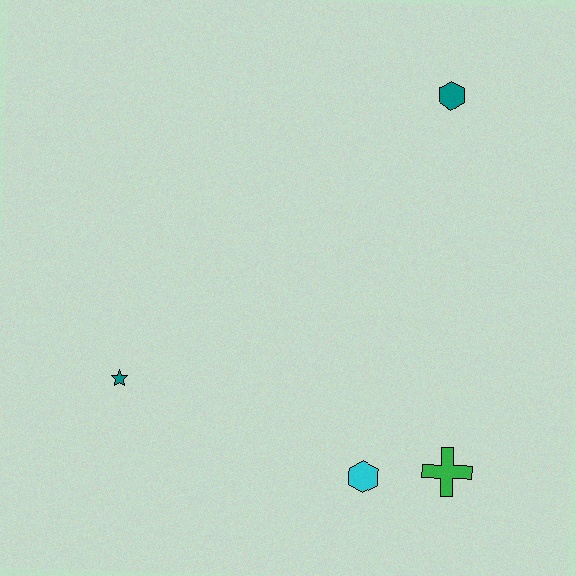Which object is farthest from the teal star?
The teal hexagon is farthest from the teal star.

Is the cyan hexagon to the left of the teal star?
No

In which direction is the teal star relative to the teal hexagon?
The teal star is to the left of the teal hexagon.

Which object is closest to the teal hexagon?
The green cross is closest to the teal hexagon.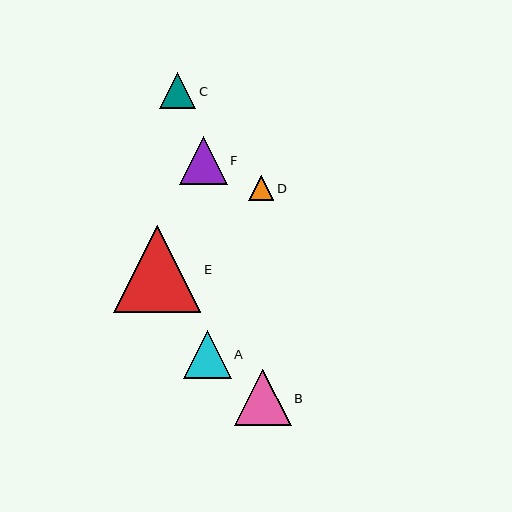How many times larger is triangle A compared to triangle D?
Triangle A is approximately 1.9 times the size of triangle D.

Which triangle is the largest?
Triangle E is the largest with a size of approximately 87 pixels.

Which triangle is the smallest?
Triangle D is the smallest with a size of approximately 25 pixels.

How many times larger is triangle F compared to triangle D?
Triangle F is approximately 1.9 times the size of triangle D.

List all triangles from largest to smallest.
From largest to smallest: E, B, A, F, C, D.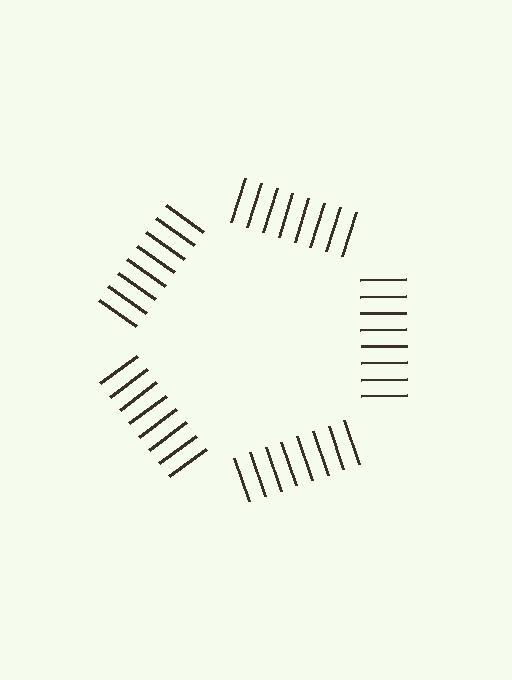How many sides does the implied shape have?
5 sides — the line-ends trace a pentagon.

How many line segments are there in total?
40 — 8 along each of the 5 edges.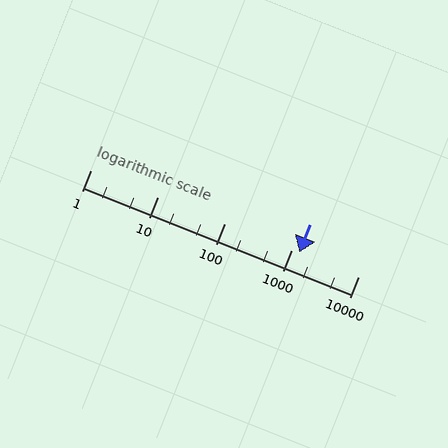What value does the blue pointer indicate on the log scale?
The pointer indicates approximately 1300.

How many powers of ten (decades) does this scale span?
The scale spans 4 decades, from 1 to 10000.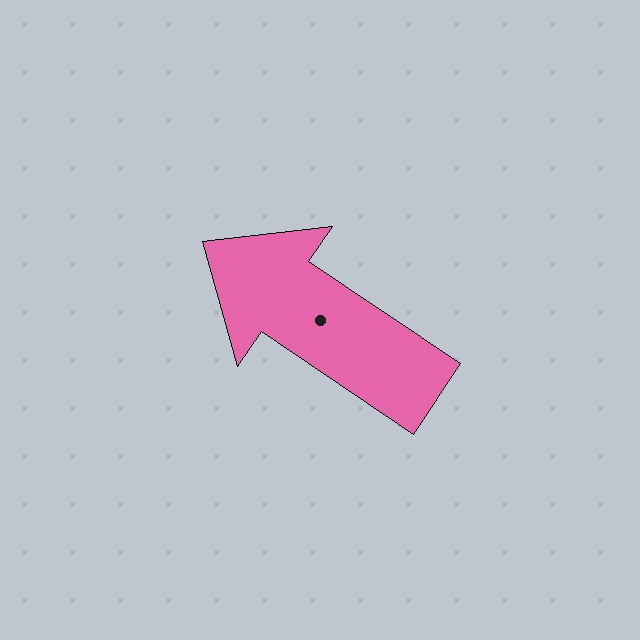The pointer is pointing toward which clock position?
Roughly 10 o'clock.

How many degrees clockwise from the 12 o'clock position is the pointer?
Approximately 304 degrees.